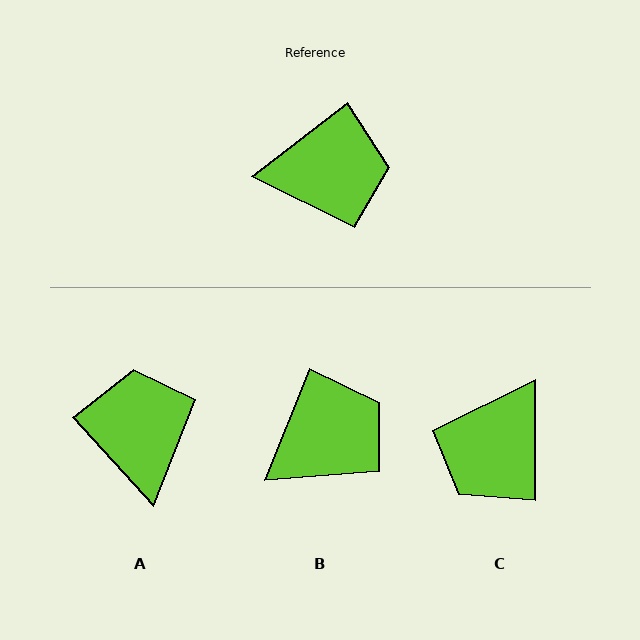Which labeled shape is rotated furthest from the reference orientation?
C, about 127 degrees away.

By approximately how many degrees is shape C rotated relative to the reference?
Approximately 127 degrees clockwise.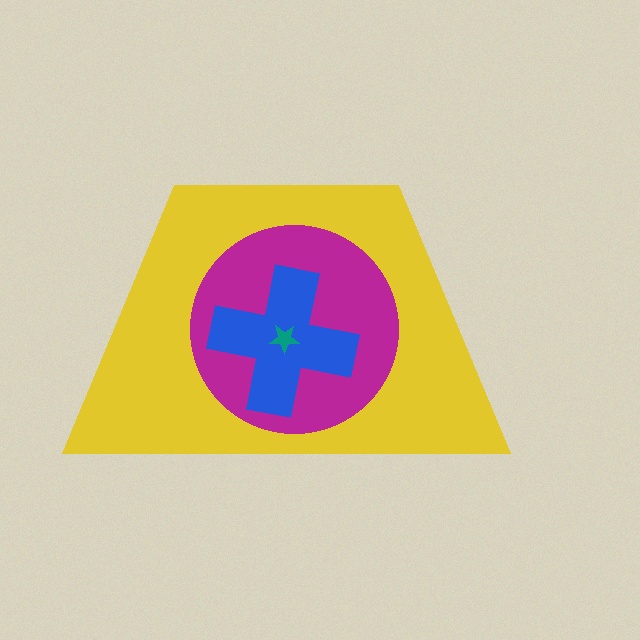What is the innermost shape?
The teal star.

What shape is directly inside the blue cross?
The teal star.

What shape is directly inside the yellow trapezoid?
The magenta circle.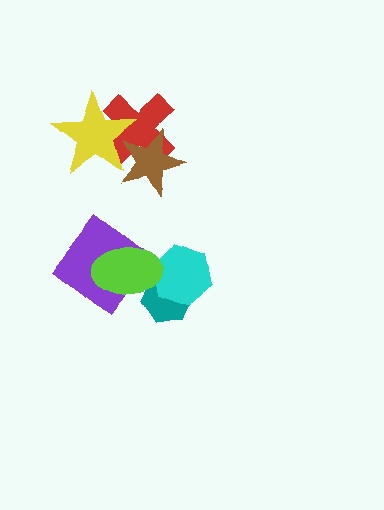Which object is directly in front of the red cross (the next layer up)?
The brown star is directly in front of the red cross.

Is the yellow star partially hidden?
No, no other shape covers it.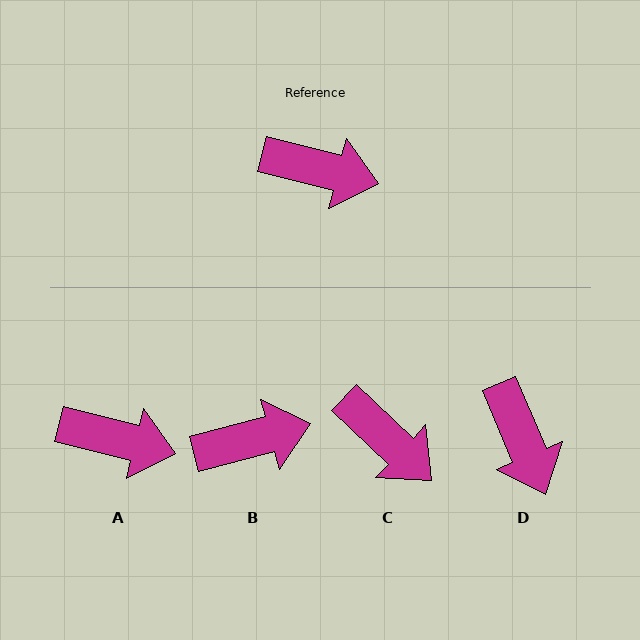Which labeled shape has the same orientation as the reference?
A.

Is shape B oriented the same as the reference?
No, it is off by about 29 degrees.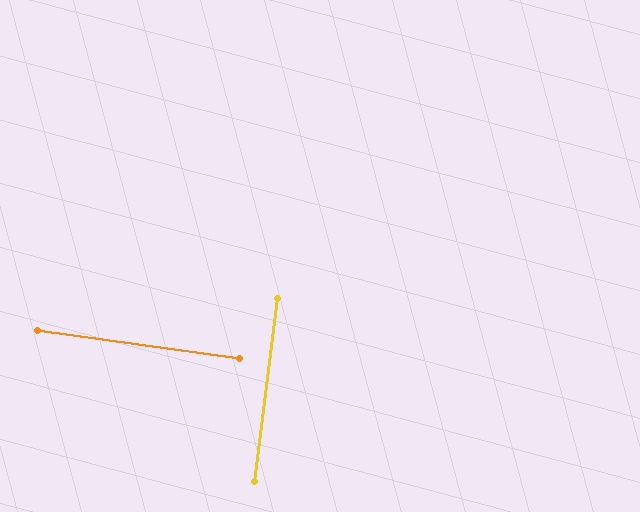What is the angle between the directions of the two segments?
Approximately 89 degrees.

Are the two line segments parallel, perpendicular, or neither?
Perpendicular — they meet at approximately 89°.